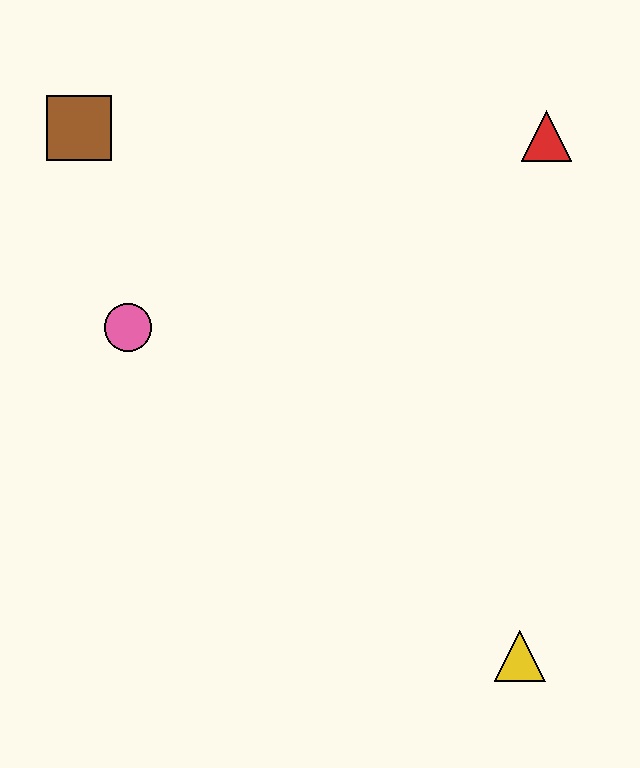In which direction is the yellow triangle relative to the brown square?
The yellow triangle is below the brown square.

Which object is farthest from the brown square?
The yellow triangle is farthest from the brown square.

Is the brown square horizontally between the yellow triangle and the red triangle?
No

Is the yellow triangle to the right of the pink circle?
Yes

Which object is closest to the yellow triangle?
The pink circle is closest to the yellow triangle.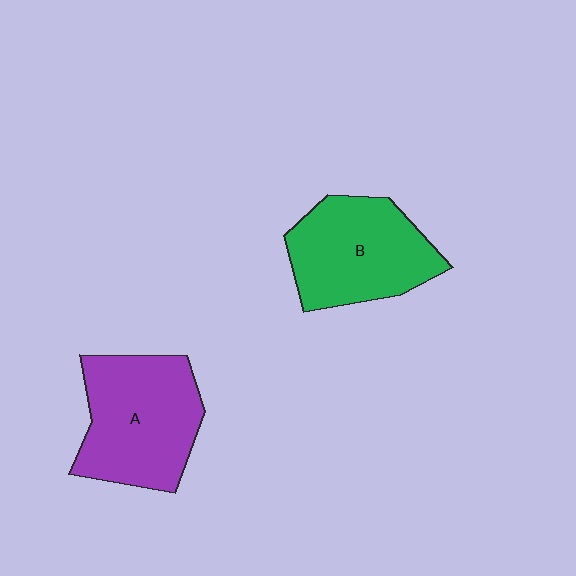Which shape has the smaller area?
Shape B (green).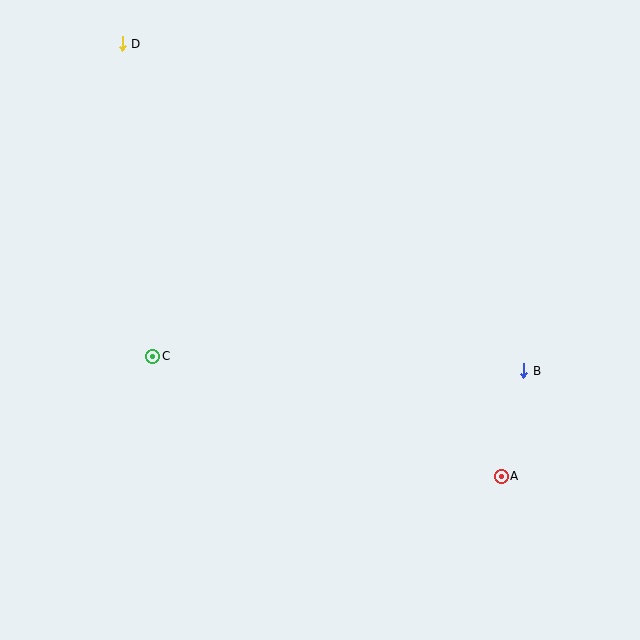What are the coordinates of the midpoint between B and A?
The midpoint between B and A is at (512, 424).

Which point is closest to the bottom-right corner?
Point A is closest to the bottom-right corner.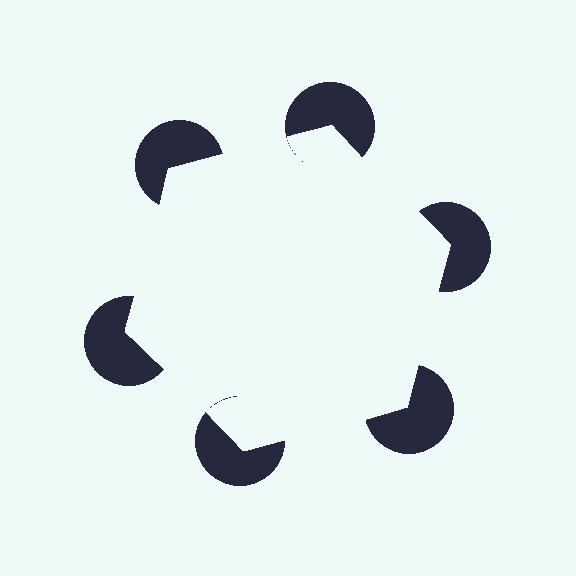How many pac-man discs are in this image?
There are 6 — one at each vertex of the illusory hexagon.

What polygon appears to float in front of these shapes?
An illusory hexagon — its edges are inferred from the aligned wedge cuts in the pac-man discs, not physically drawn.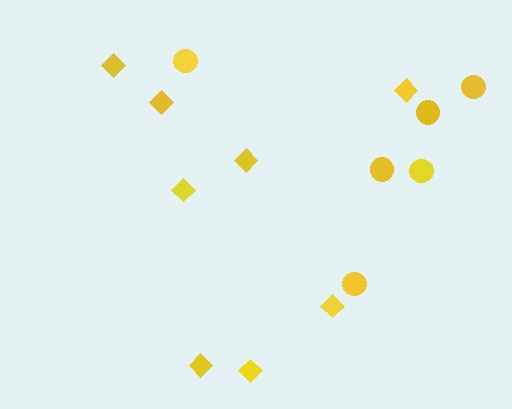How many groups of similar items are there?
There are 2 groups: one group of diamonds (8) and one group of circles (6).